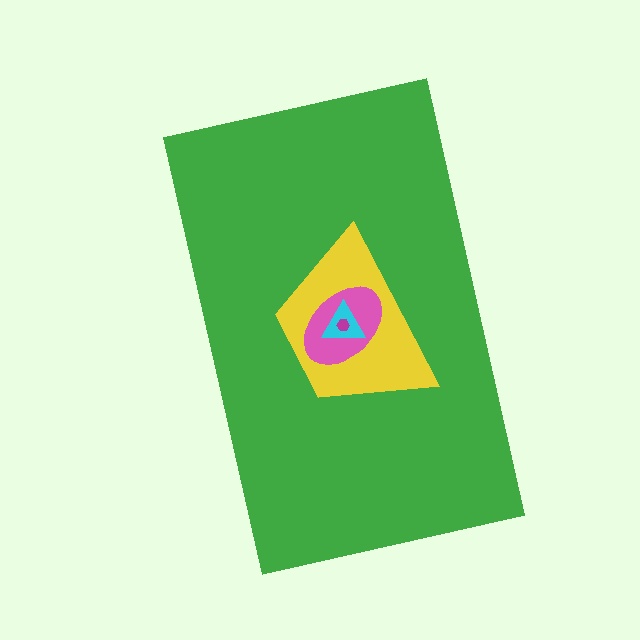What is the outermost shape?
The green rectangle.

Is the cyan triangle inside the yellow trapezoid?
Yes.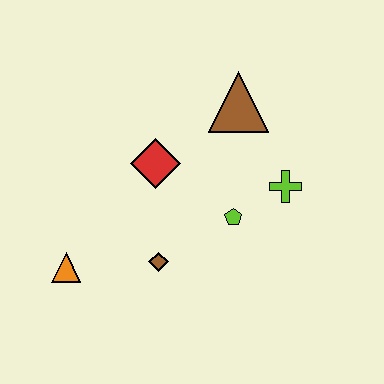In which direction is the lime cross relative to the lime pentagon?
The lime cross is to the right of the lime pentagon.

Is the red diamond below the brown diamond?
No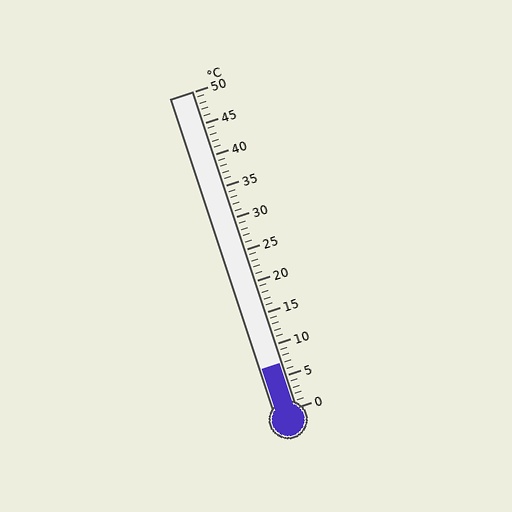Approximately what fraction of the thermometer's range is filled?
The thermometer is filled to approximately 15% of its range.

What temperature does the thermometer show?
The thermometer shows approximately 7°C.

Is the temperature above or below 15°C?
The temperature is below 15°C.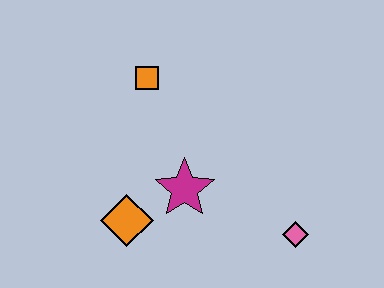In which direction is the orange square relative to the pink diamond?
The orange square is above the pink diamond.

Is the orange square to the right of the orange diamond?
Yes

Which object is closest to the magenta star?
The orange diamond is closest to the magenta star.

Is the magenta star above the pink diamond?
Yes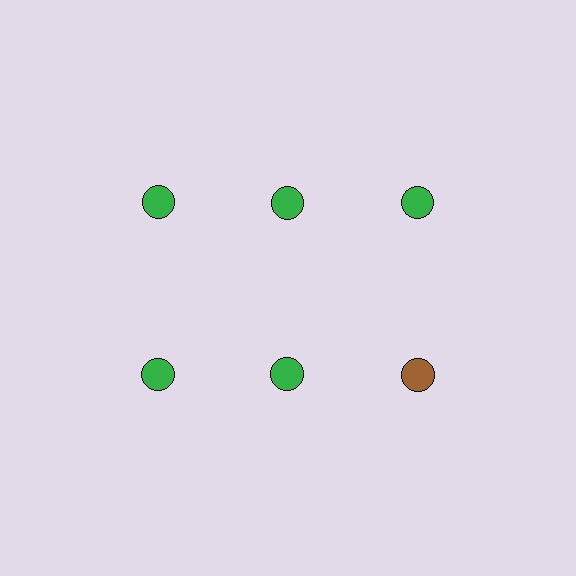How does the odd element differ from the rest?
It has a different color: brown instead of green.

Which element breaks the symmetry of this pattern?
The brown circle in the second row, center column breaks the symmetry. All other shapes are green circles.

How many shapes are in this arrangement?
There are 6 shapes arranged in a grid pattern.